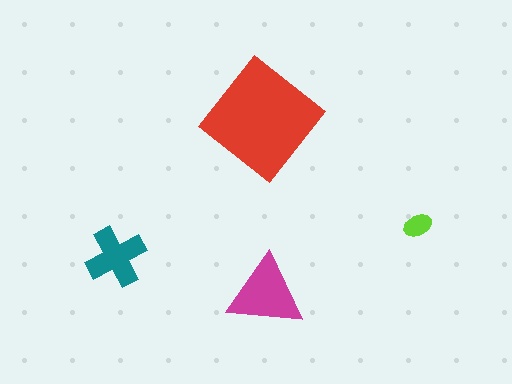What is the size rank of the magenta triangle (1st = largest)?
2nd.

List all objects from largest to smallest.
The red diamond, the magenta triangle, the teal cross, the lime ellipse.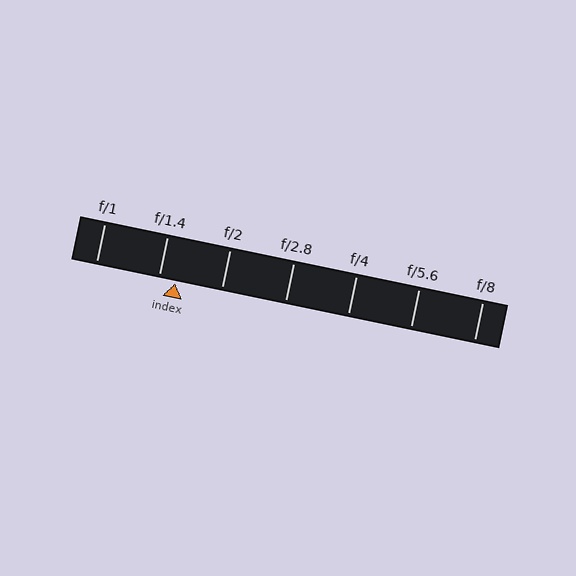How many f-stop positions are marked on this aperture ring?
There are 7 f-stop positions marked.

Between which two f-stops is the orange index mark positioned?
The index mark is between f/1.4 and f/2.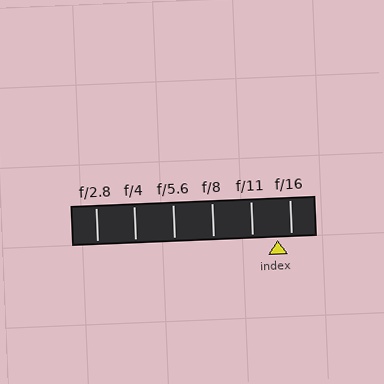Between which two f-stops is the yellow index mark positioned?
The index mark is between f/11 and f/16.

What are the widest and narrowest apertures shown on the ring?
The widest aperture shown is f/2.8 and the narrowest is f/16.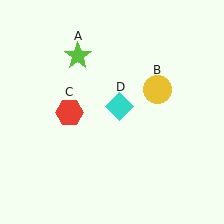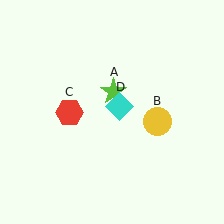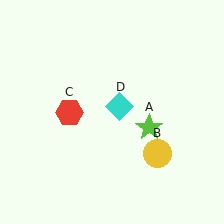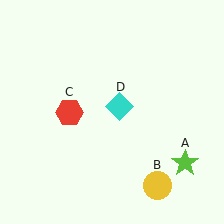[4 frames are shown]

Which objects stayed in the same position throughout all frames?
Red hexagon (object C) and cyan diamond (object D) remained stationary.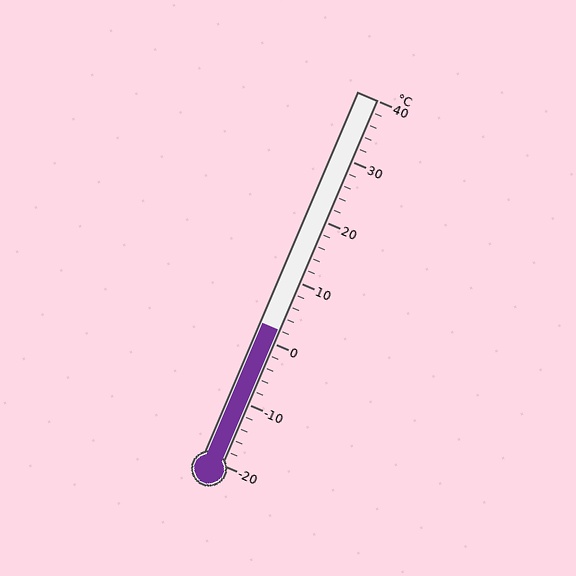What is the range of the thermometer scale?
The thermometer scale ranges from -20°C to 40°C.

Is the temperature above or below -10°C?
The temperature is above -10°C.